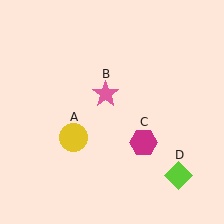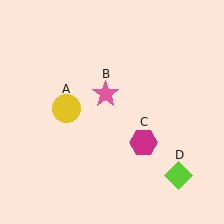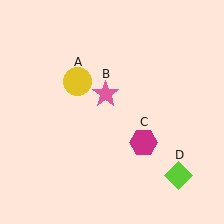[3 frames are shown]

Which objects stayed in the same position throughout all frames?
Pink star (object B) and magenta hexagon (object C) and lime diamond (object D) remained stationary.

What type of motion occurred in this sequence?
The yellow circle (object A) rotated clockwise around the center of the scene.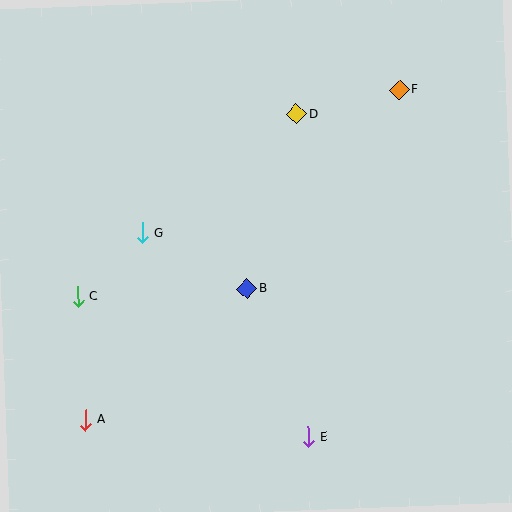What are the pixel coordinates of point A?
Point A is at (85, 420).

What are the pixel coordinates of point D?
Point D is at (296, 114).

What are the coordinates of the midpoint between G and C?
The midpoint between G and C is at (110, 265).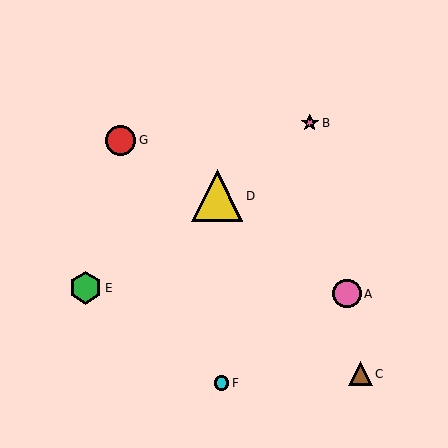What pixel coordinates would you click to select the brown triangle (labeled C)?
Click at (360, 374) to select the brown triangle C.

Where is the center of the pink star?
The center of the pink star is at (310, 123).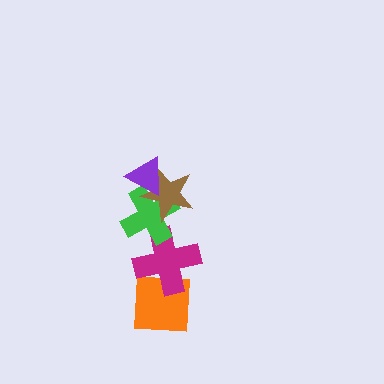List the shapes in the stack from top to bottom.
From top to bottom: the purple triangle, the brown star, the green cross, the magenta cross, the orange square.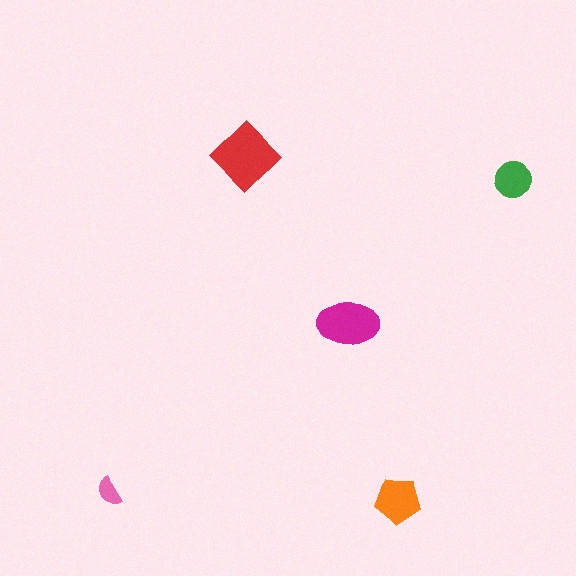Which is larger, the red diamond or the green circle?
The red diamond.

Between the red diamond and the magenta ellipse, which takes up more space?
The red diamond.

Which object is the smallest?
The pink semicircle.